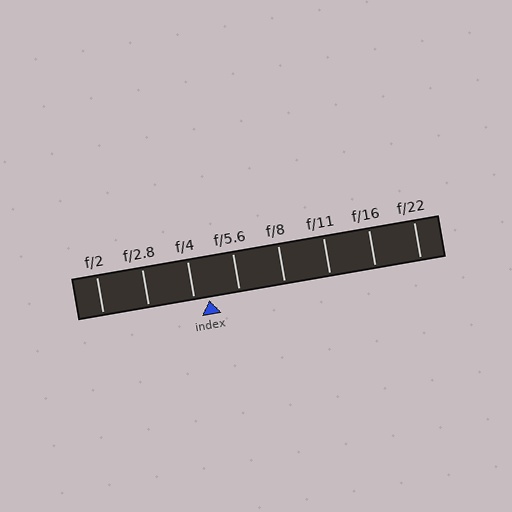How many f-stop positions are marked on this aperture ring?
There are 8 f-stop positions marked.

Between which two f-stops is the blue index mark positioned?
The index mark is between f/4 and f/5.6.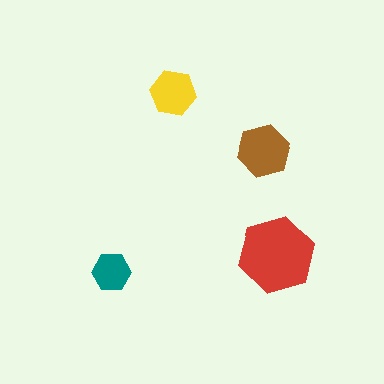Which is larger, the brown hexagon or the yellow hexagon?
The brown one.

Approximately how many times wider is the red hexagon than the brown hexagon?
About 1.5 times wider.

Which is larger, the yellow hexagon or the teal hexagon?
The yellow one.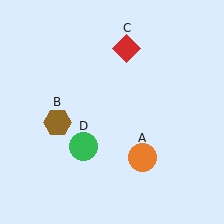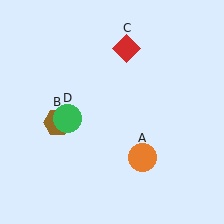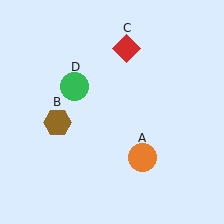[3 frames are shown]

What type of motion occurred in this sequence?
The green circle (object D) rotated clockwise around the center of the scene.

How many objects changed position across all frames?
1 object changed position: green circle (object D).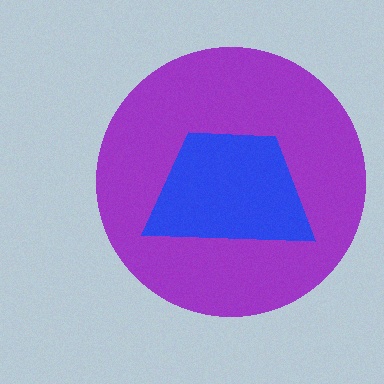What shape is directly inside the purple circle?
The blue trapezoid.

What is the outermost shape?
The purple circle.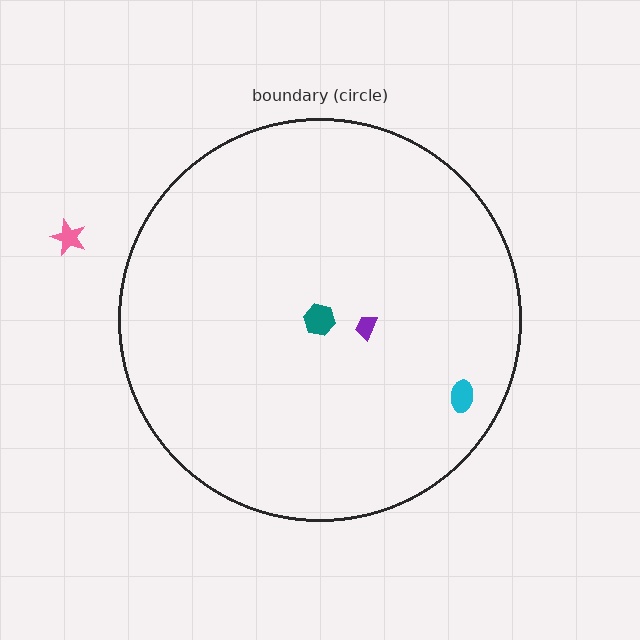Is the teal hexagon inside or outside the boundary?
Inside.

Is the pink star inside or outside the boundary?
Outside.